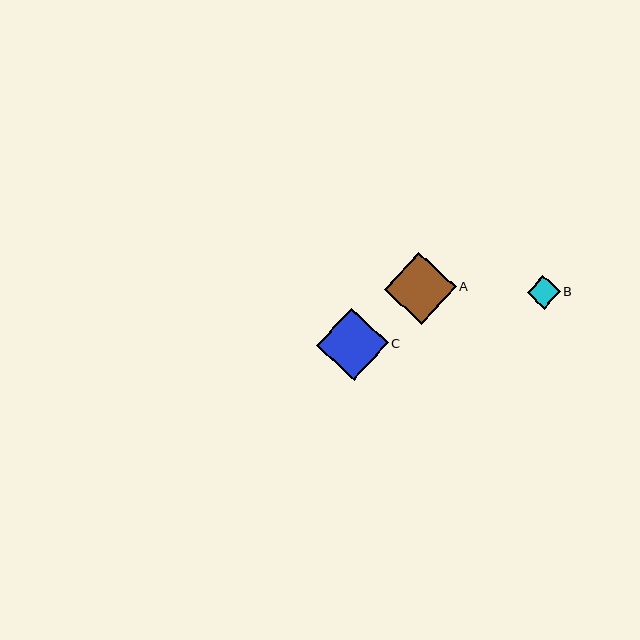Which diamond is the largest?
Diamond C is the largest with a size of approximately 72 pixels.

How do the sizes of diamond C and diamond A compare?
Diamond C and diamond A are approximately the same size.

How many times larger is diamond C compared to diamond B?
Diamond C is approximately 2.2 times the size of diamond B.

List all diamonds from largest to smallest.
From largest to smallest: C, A, B.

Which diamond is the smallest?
Diamond B is the smallest with a size of approximately 33 pixels.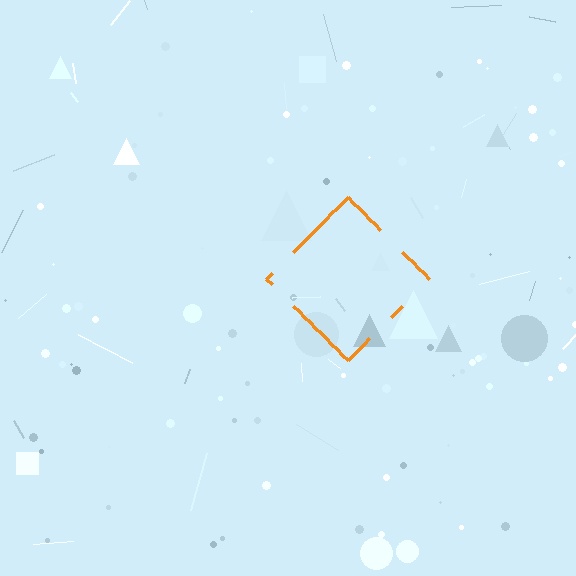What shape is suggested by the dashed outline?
The dashed outline suggests a diamond.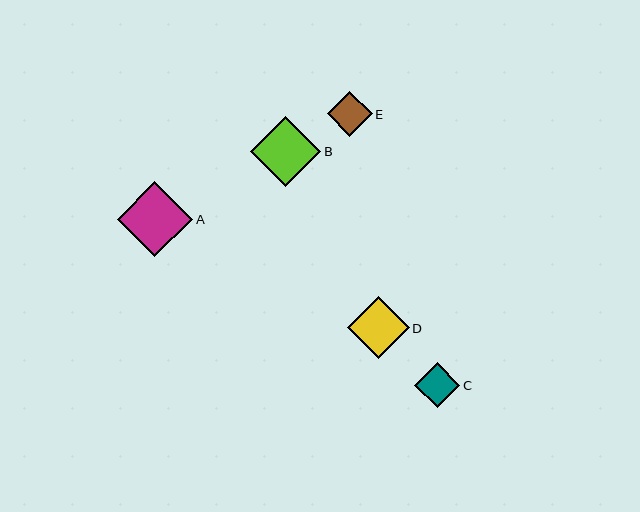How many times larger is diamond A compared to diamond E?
Diamond A is approximately 1.7 times the size of diamond E.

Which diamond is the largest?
Diamond A is the largest with a size of approximately 75 pixels.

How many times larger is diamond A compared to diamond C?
Diamond A is approximately 1.7 times the size of diamond C.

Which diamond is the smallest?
Diamond C is the smallest with a size of approximately 45 pixels.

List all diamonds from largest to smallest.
From largest to smallest: A, B, D, E, C.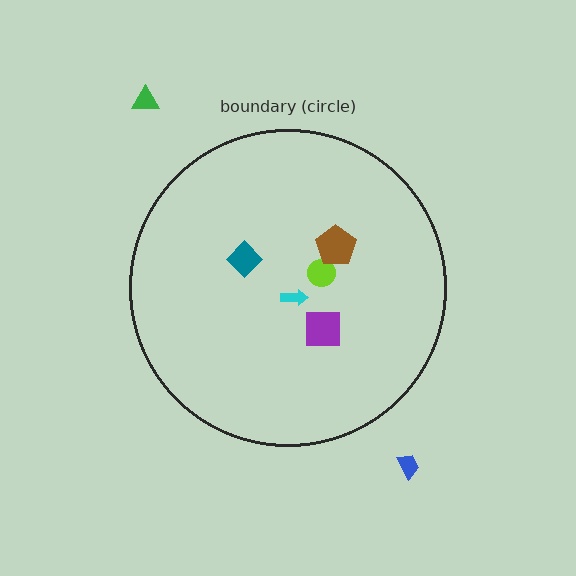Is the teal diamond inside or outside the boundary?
Inside.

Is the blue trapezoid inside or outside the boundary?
Outside.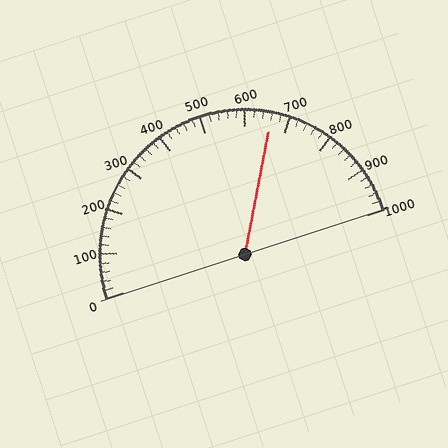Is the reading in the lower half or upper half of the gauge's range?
The reading is in the upper half of the range (0 to 1000).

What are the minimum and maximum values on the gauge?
The gauge ranges from 0 to 1000.